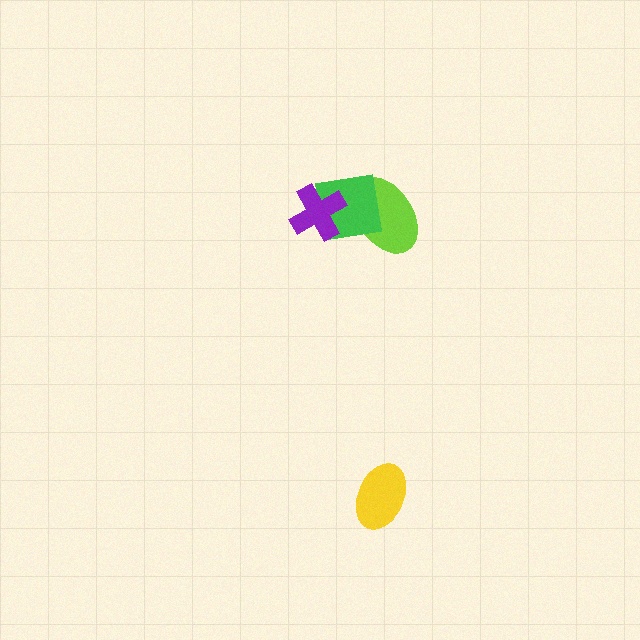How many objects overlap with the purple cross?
1 object overlaps with the purple cross.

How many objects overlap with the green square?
2 objects overlap with the green square.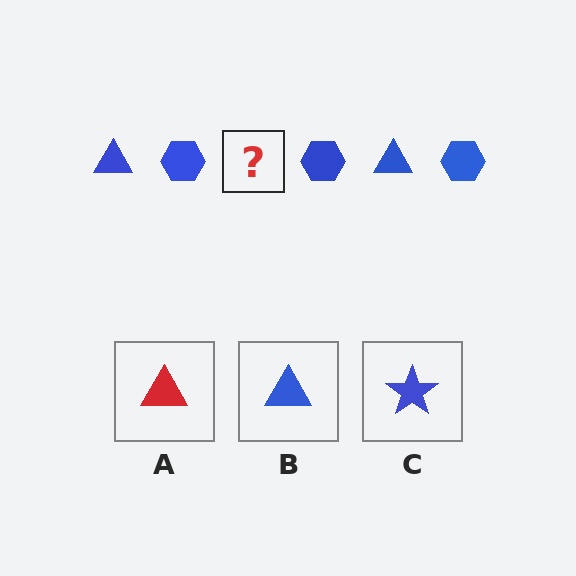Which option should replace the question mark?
Option B.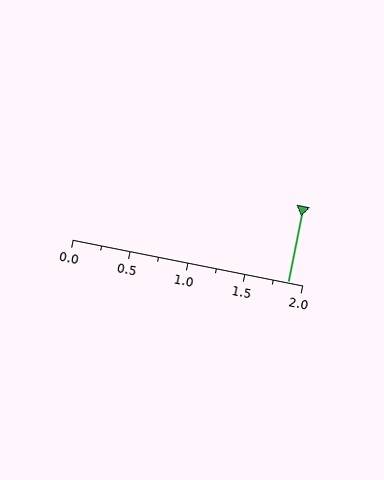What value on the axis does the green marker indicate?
The marker indicates approximately 1.88.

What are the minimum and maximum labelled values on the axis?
The axis runs from 0.0 to 2.0.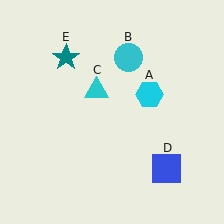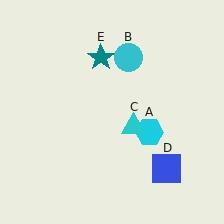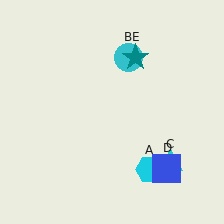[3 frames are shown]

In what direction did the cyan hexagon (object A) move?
The cyan hexagon (object A) moved down.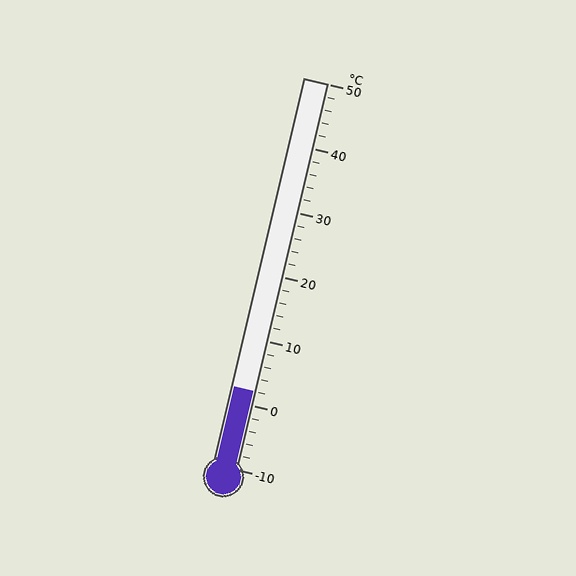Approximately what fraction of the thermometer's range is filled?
The thermometer is filled to approximately 20% of its range.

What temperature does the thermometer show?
The thermometer shows approximately 2°C.